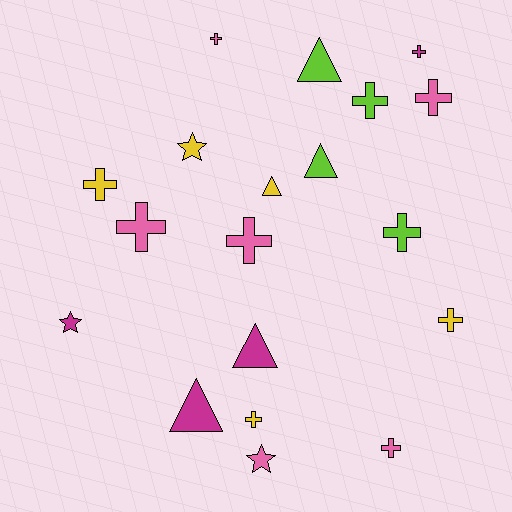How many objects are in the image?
There are 19 objects.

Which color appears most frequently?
Pink, with 6 objects.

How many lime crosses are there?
There are 2 lime crosses.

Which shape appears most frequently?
Cross, with 11 objects.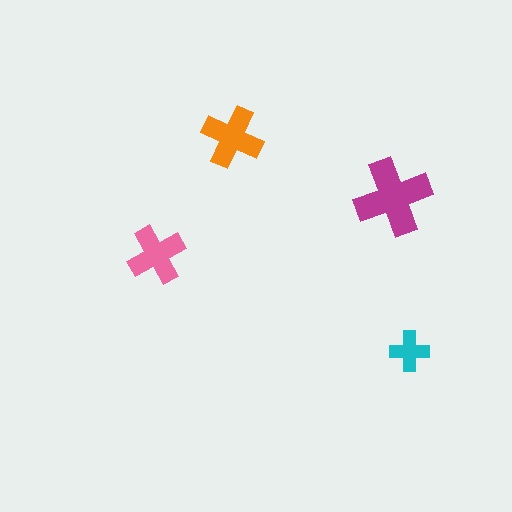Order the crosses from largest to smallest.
the magenta one, the orange one, the pink one, the cyan one.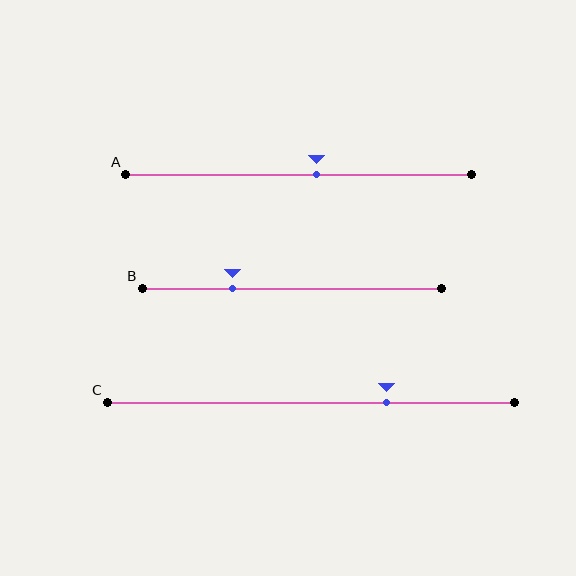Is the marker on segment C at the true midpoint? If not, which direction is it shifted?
No, the marker on segment C is shifted to the right by about 19% of the segment length.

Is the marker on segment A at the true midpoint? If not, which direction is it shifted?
No, the marker on segment A is shifted to the right by about 5% of the segment length.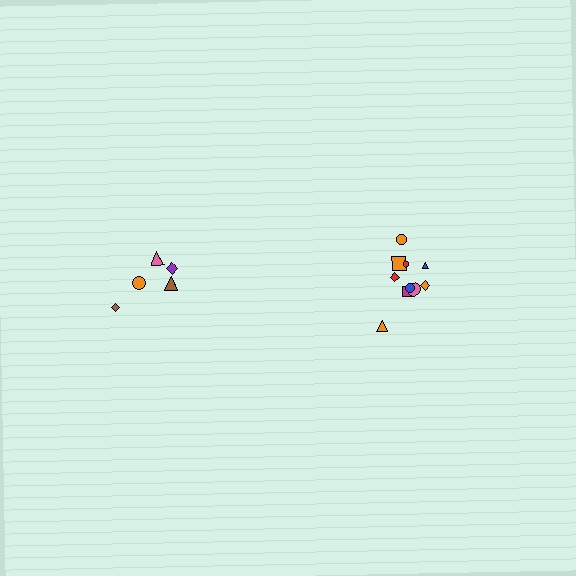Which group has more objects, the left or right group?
The right group.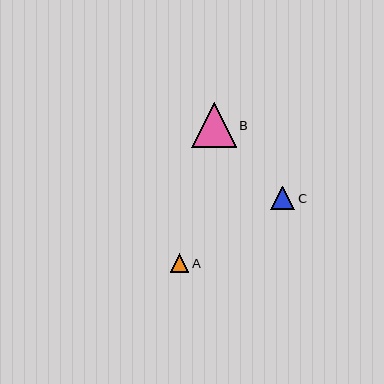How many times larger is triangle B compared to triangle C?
Triangle B is approximately 1.9 times the size of triangle C.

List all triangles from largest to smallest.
From largest to smallest: B, C, A.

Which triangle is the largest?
Triangle B is the largest with a size of approximately 45 pixels.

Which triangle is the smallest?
Triangle A is the smallest with a size of approximately 18 pixels.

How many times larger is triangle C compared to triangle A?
Triangle C is approximately 1.3 times the size of triangle A.